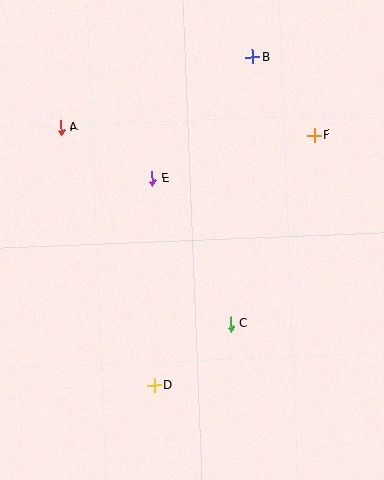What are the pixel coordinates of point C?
Point C is at (230, 324).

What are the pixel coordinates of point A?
Point A is at (61, 127).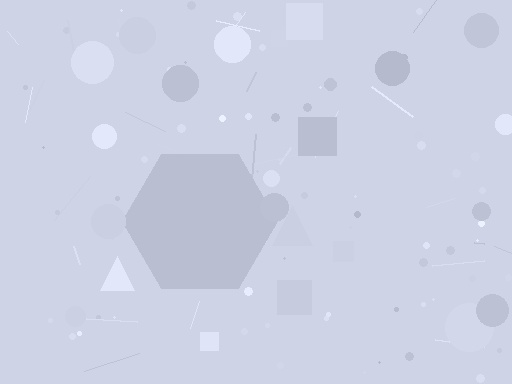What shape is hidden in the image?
A hexagon is hidden in the image.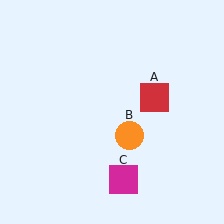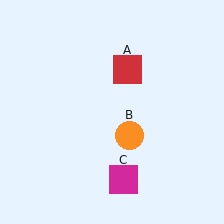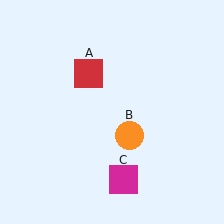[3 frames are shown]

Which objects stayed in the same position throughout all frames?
Orange circle (object B) and magenta square (object C) remained stationary.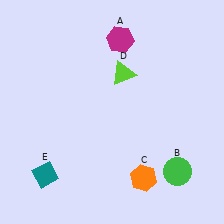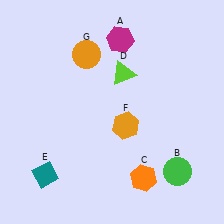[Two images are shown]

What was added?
An orange hexagon (F), an orange circle (G) were added in Image 2.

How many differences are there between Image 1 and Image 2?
There are 2 differences between the two images.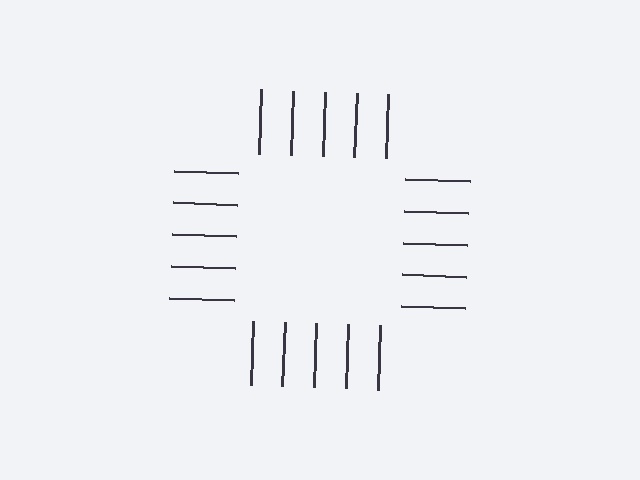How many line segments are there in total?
20 — 5 along each of the 4 edges.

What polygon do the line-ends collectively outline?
An illusory square — the line segments terminate on its edges but no continuous stroke is drawn.